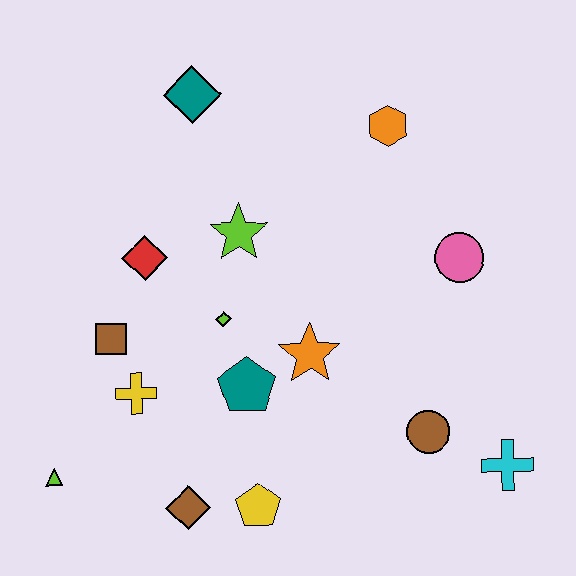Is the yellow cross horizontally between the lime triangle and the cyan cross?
Yes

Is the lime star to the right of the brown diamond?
Yes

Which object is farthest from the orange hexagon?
The lime triangle is farthest from the orange hexagon.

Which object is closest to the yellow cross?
The brown square is closest to the yellow cross.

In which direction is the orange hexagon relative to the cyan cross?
The orange hexagon is above the cyan cross.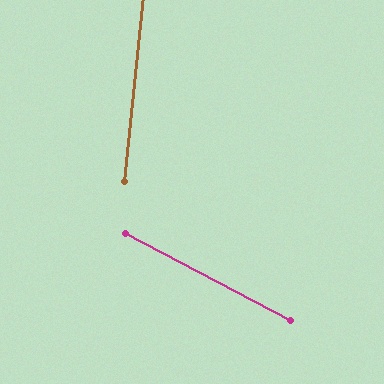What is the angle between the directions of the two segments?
Approximately 68 degrees.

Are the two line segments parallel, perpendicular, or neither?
Neither parallel nor perpendicular — they differ by about 68°.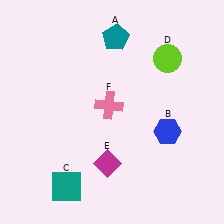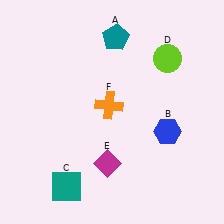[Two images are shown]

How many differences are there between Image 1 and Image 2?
There is 1 difference between the two images.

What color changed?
The cross (F) changed from pink in Image 1 to orange in Image 2.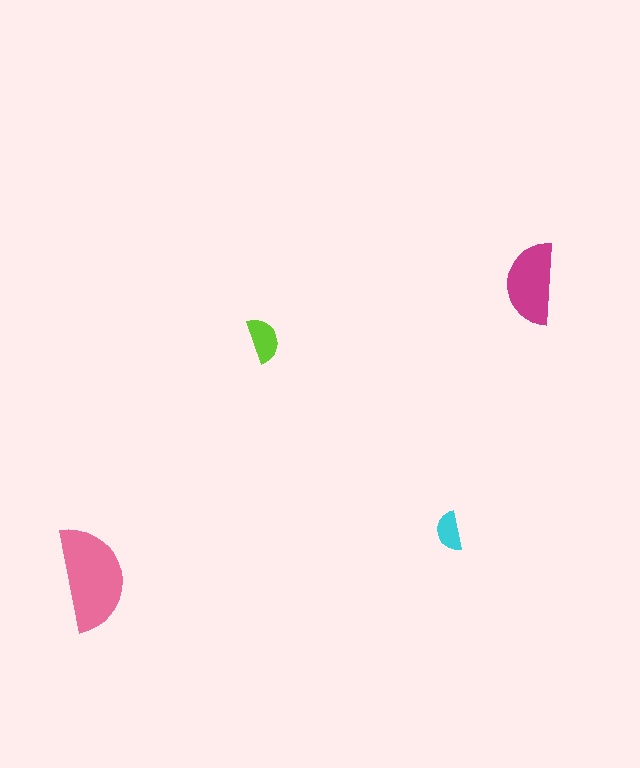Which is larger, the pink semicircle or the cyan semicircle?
The pink one.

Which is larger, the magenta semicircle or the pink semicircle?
The pink one.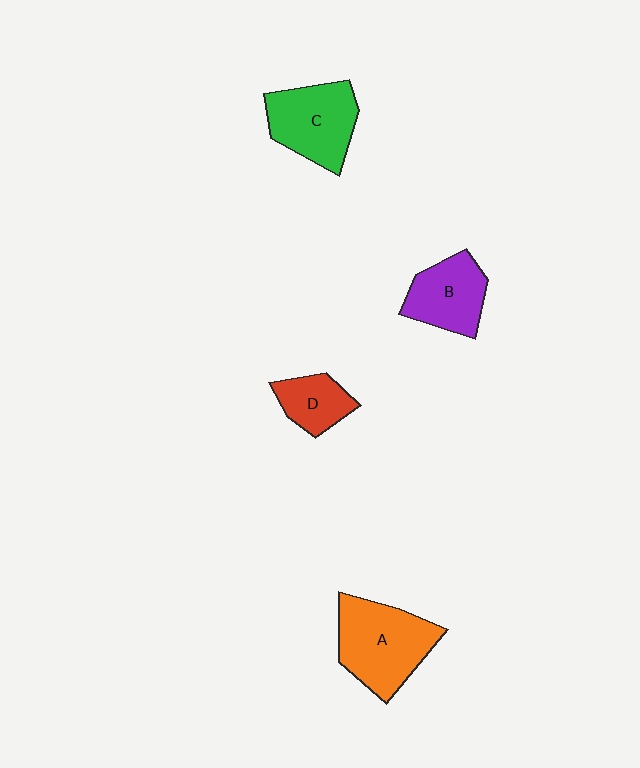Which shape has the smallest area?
Shape D (red).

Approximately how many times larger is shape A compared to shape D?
Approximately 2.1 times.